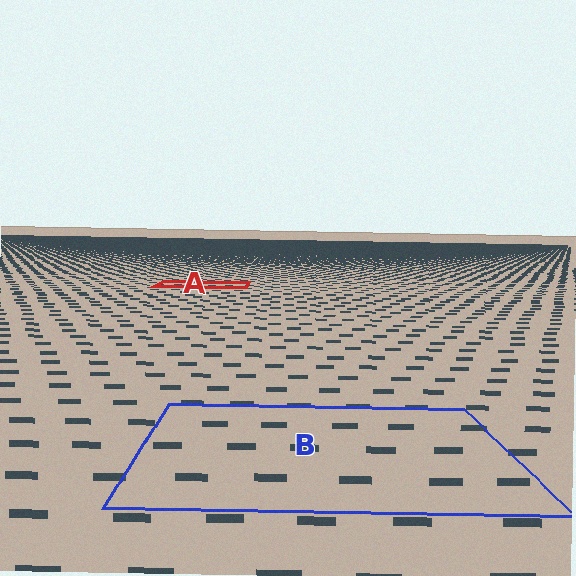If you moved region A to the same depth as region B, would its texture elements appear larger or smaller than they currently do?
They would appear larger. At a closer depth, the same texture elements are projected at a bigger on-screen size.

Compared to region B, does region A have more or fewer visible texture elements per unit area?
Region A has more texture elements per unit area — they are packed more densely because it is farther away.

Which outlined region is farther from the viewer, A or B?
Region A is farther from the viewer — the texture elements inside it appear smaller and more densely packed.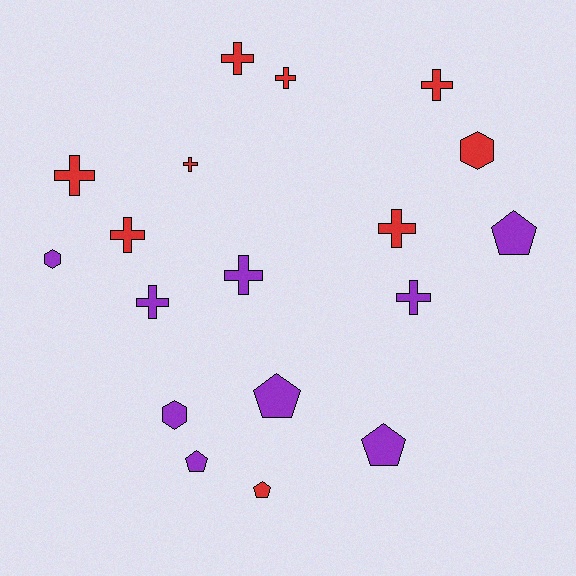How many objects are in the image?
There are 18 objects.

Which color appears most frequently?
Purple, with 9 objects.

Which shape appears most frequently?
Cross, with 10 objects.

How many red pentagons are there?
There is 1 red pentagon.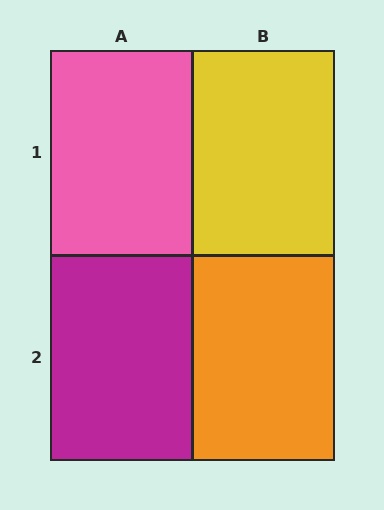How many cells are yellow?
1 cell is yellow.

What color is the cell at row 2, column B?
Orange.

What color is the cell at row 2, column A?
Magenta.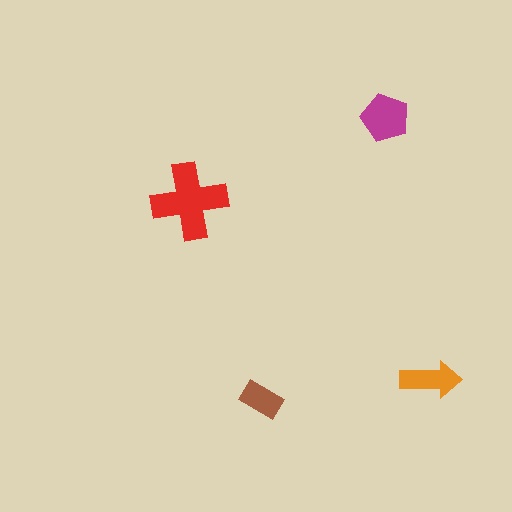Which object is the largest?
The red cross.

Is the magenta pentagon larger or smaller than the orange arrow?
Larger.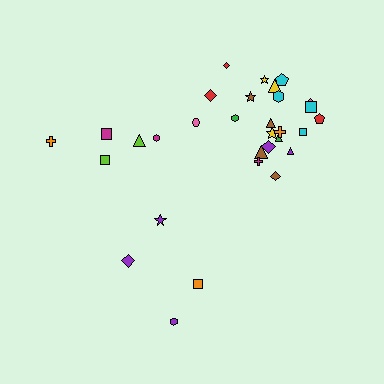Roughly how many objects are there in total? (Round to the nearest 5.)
Roughly 30 objects in total.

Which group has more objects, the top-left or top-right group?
The top-right group.